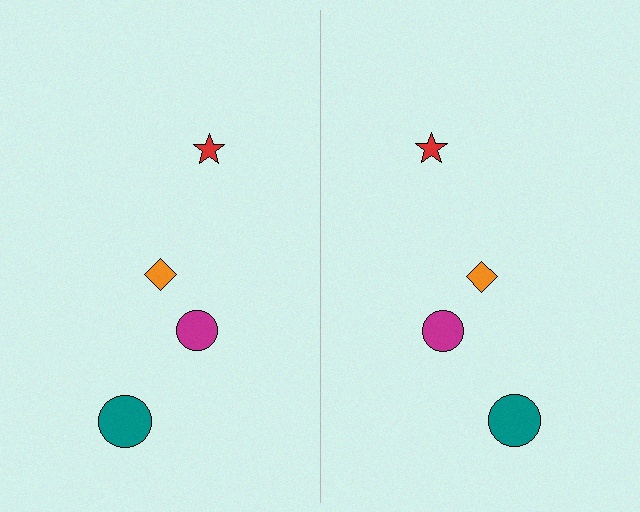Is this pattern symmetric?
Yes, this pattern has bilateral (reflection) symmetry.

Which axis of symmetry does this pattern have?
The pattern has a vertical axis of symmetry running through the center of the image.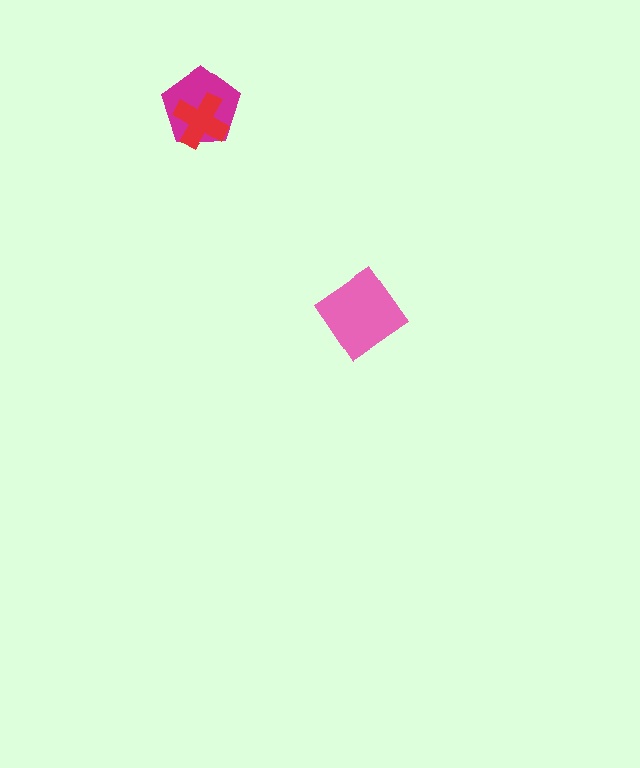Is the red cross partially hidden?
No, no other shape covers it.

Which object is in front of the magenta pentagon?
The red cross is in front of the magenta pentagon.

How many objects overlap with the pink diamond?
0 objects overlap with the pink diamond.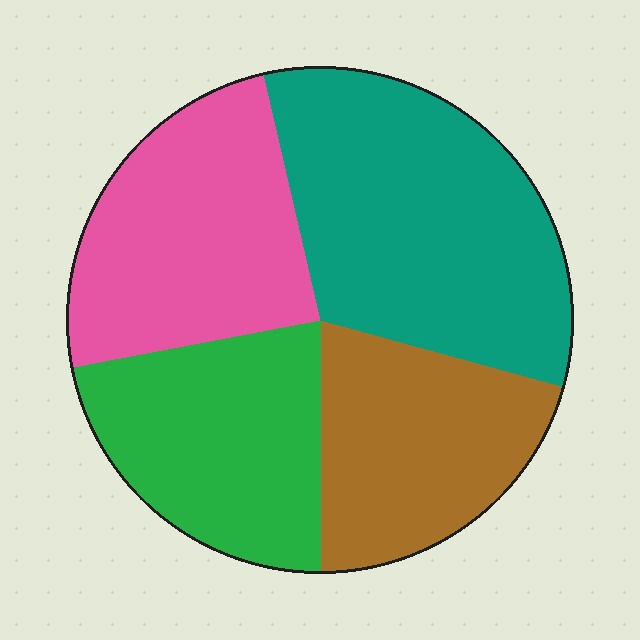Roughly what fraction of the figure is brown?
Brown covers around 20% of the figure.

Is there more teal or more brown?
Teal.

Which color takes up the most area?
Teal, at roughly 35%.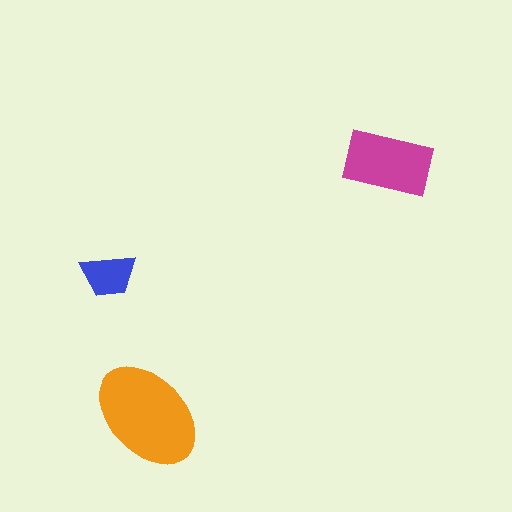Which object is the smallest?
The blue trapezoid.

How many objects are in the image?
There are 3 objects in the image.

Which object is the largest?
The orange ellipse.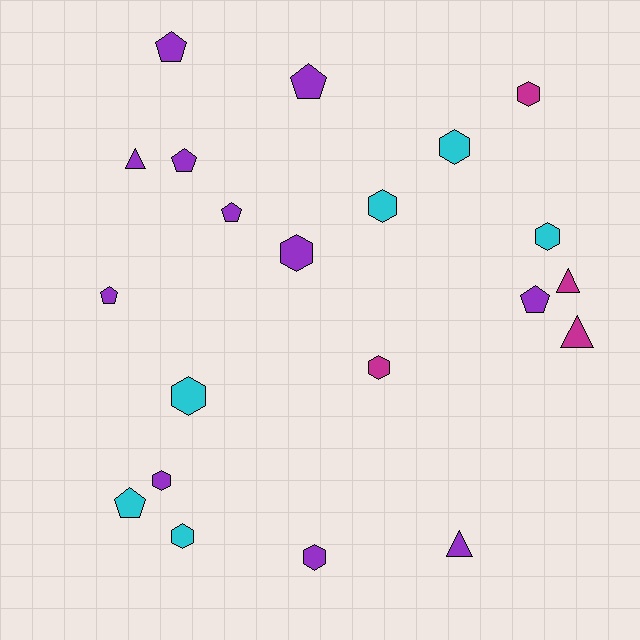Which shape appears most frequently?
Hexagon, with 10 objects.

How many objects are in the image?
There are 21 objects.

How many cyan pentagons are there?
There is 1 cyan pentagon.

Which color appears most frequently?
Purple, with 11 objects.